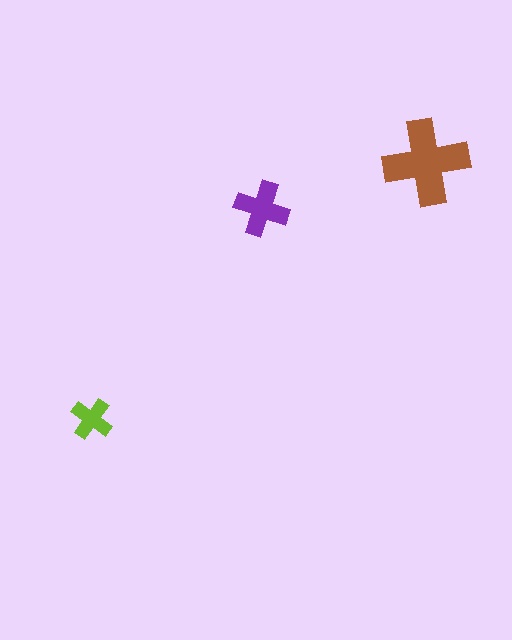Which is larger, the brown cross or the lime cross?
The brown one.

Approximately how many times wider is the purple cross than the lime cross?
About 1.5 times wider.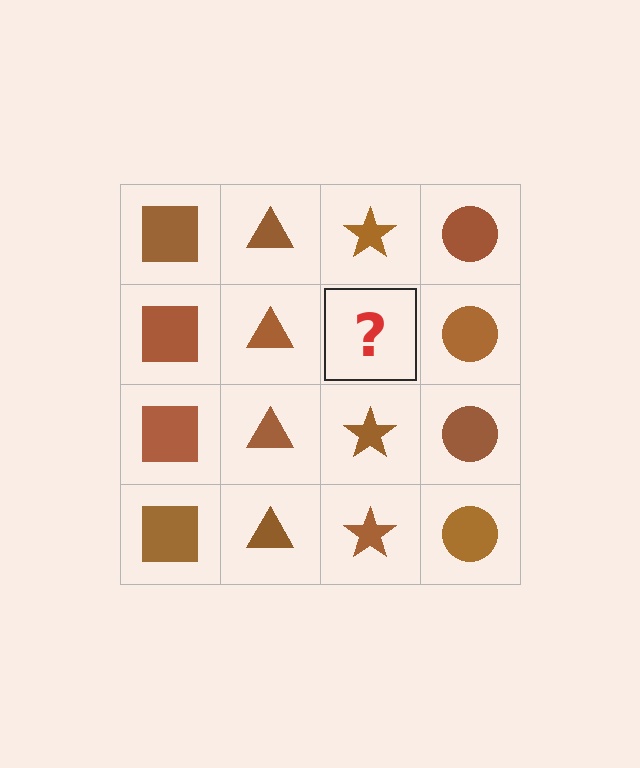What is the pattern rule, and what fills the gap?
The rule is that each column has a consistent shape. The gap should be filled with a brown star.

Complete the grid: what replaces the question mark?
The question mark should be replaced with a brown star.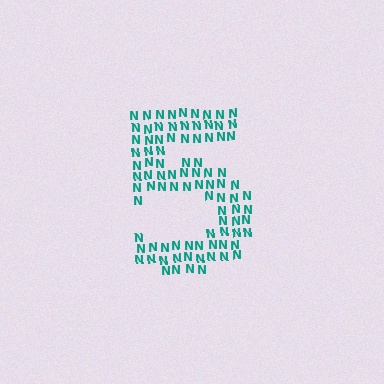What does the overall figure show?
The overall figure shows the digit 5.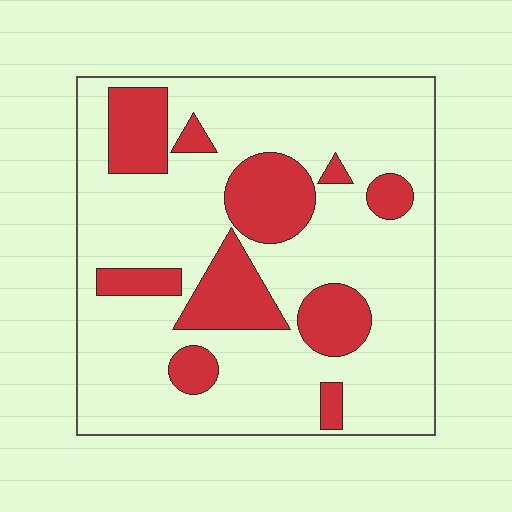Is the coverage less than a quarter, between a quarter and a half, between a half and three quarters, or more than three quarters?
Less than a quarter.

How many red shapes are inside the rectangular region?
10.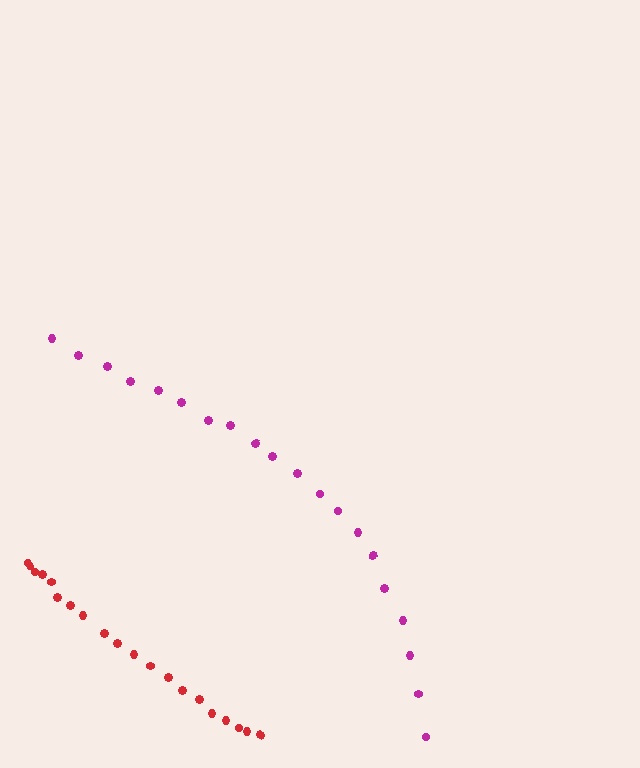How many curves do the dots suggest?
There are 2 distinct paths.